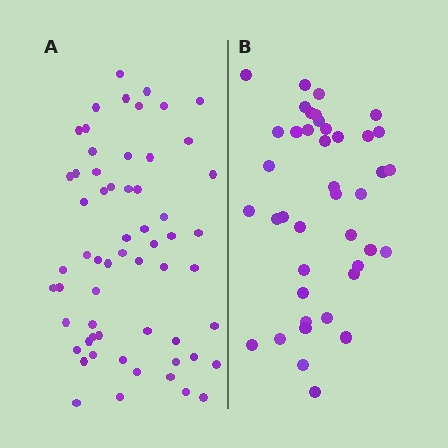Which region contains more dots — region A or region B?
Region A (the left region) has more dots.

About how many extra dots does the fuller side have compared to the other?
Region A has approximately 20 more dots than region B.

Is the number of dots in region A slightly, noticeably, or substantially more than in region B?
Region A has substantially more. The ratio is roughly 1.5 to 1.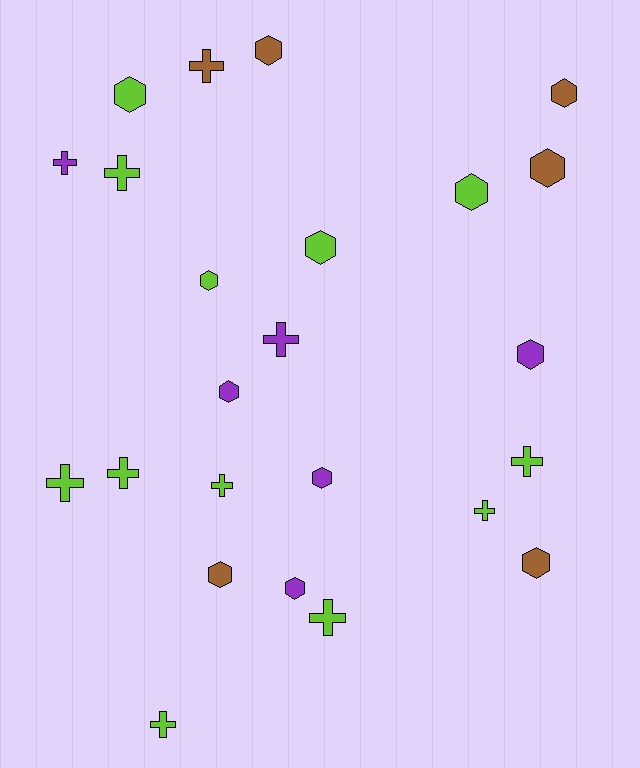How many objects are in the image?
There are 24 objects.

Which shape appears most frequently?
Hexagon, with 13 objects.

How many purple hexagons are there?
There are 4 purple hexagons.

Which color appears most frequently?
Lime, with 12 objects.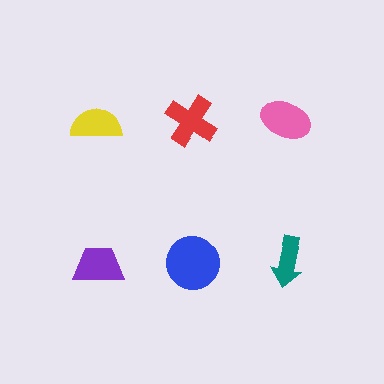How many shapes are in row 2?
3 shapes.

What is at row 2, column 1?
A purple trapezoid.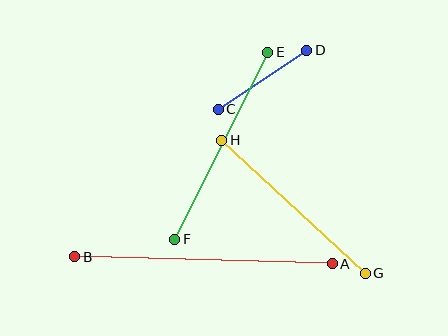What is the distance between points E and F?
The distance is approximately 209 pixels.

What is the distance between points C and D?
The distance is approximately 106 pixels.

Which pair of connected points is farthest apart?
Points A and B are farthest apart.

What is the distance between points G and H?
The distance is approximately 196 pixels.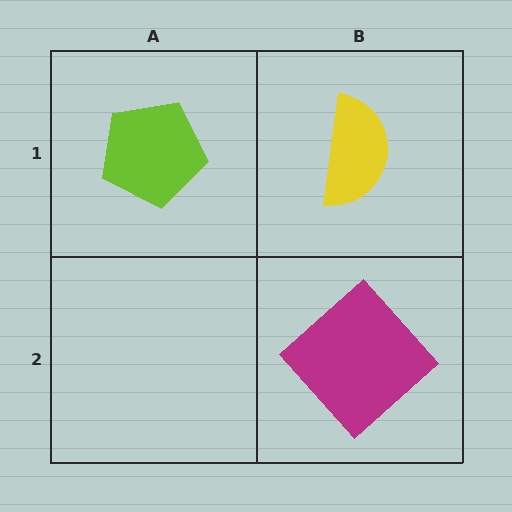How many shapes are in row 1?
2 shapes.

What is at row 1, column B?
A yellow semicircle.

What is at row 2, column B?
A magenta diamond.